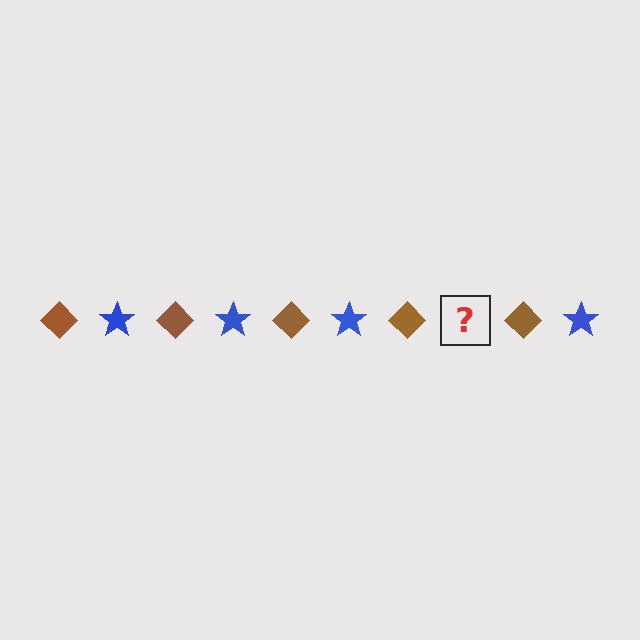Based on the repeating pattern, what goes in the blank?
The blank should be a blue star.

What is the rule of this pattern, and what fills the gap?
The rule is that the pattern alternates between brown diamond and blue star. The gap should be filled with a blue star.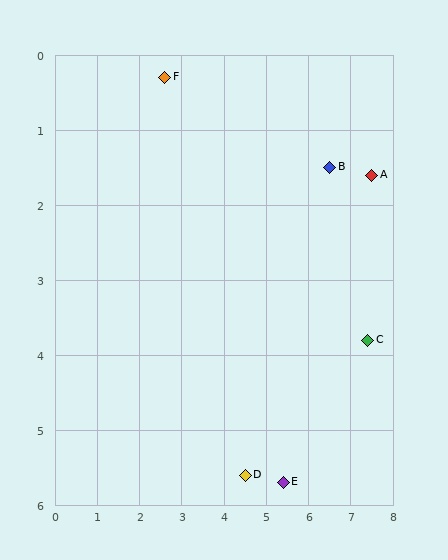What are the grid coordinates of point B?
Point B is at approximately (6.5, 1.5).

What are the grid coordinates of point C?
Point C is at approximately (7.4, 3.8).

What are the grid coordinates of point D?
Point D is at approximately (4.5, 5.6).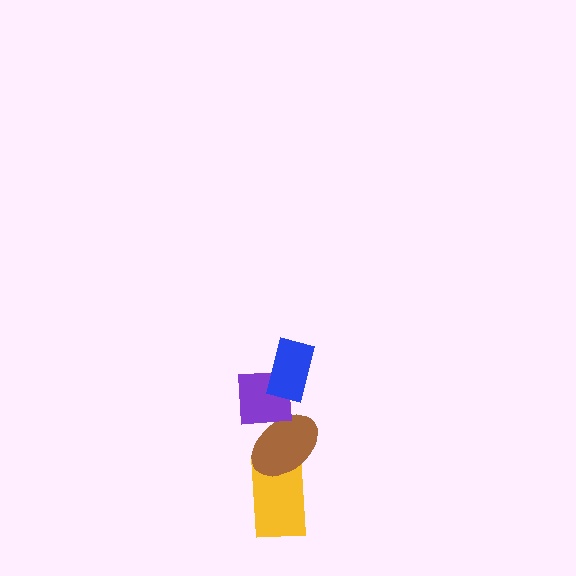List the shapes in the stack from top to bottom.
From top to bottom: the blue rectangle, the purple square, the brown ellipse, the yellow rectangle.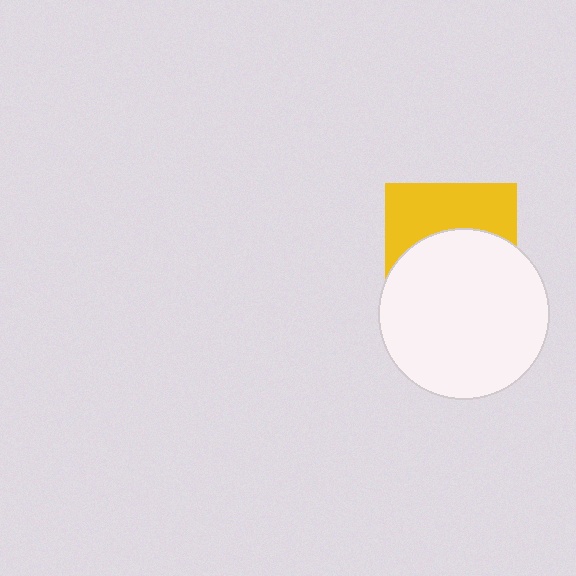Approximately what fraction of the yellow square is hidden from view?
Roughly 58% of the yellow square is hidden behind the white circle.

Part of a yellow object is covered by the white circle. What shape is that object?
It is a square.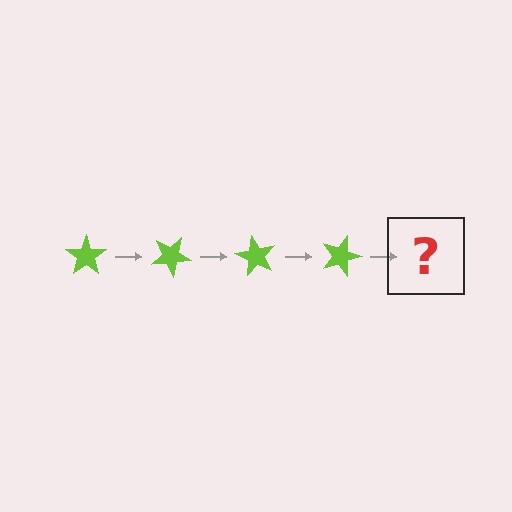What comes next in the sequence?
The next element should be a lime star rotated 120 degrees.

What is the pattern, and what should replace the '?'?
The pattern is that the star rotates 30 degrees each step. The '?' should be a lime star rotated 120 degrees.